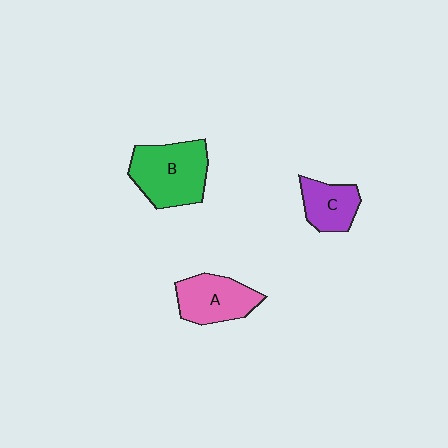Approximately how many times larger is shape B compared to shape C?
Approximately 1.7 times.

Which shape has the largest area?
Shape B (green).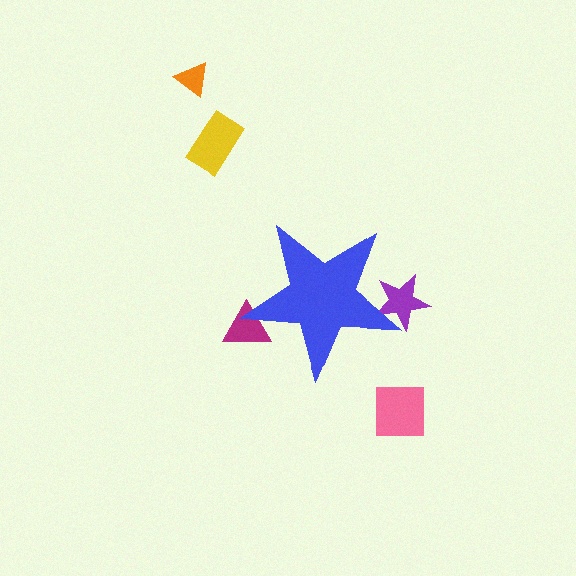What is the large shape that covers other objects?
A blue star.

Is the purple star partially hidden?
Yes, the purple star is partially hidden behind the blue star.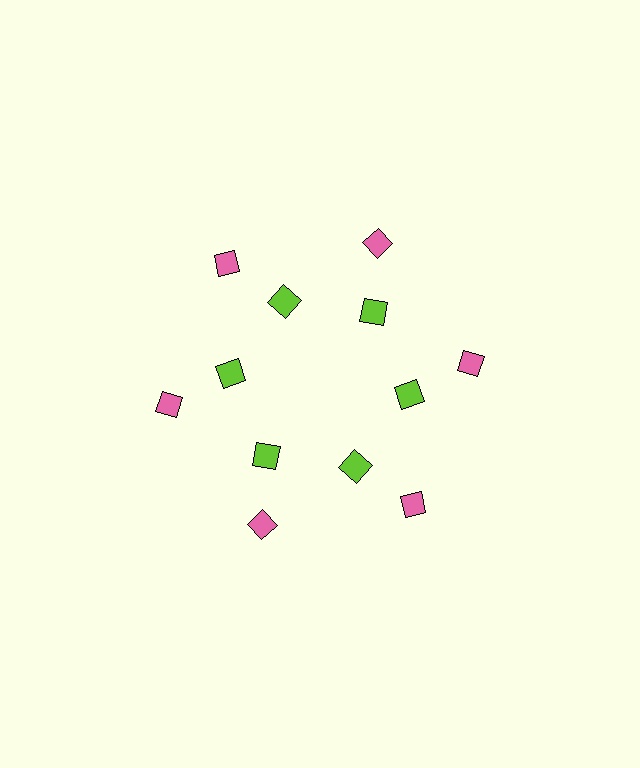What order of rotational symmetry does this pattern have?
This pattern has 6-fold rotational symmetry.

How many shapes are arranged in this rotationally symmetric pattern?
There are 12 shapes, arranged in 6 groups of 2.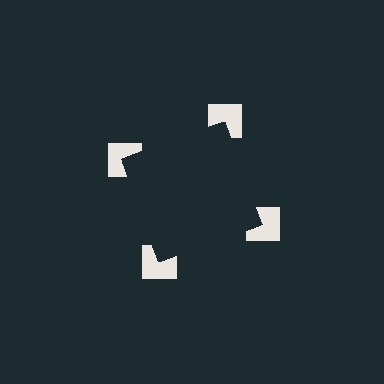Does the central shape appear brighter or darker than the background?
It typically appears slightly darker than the background, even though no actual brightness change is drawn.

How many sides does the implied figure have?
4 sides.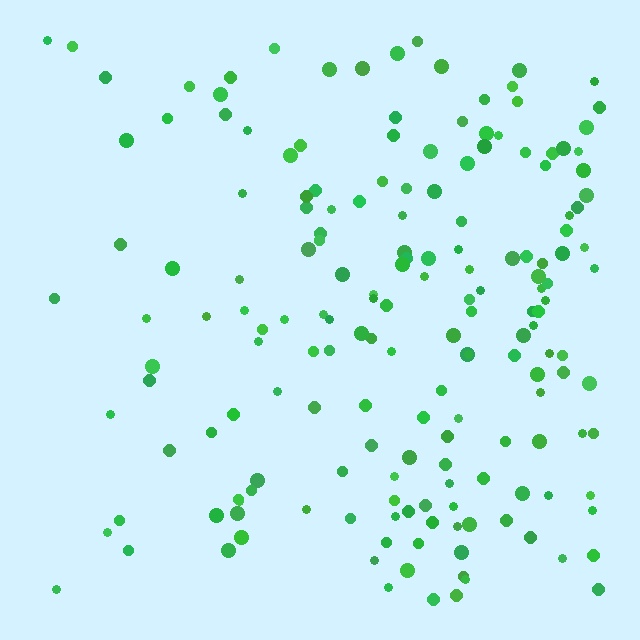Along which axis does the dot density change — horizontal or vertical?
Horizontal.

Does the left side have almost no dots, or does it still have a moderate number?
Still a moderate number, just noticeably fewer than the right.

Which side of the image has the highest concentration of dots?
The right.